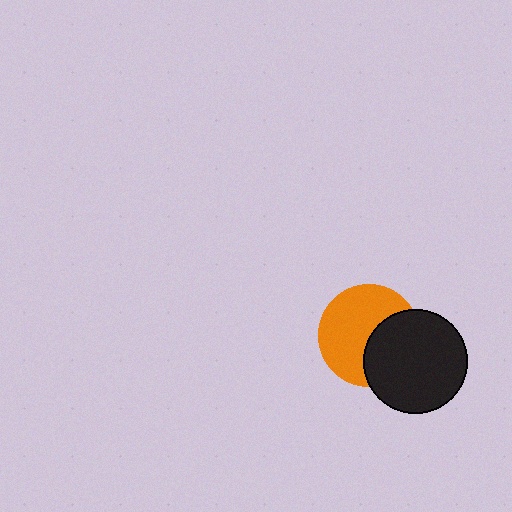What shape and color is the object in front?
The object in front is a black circle.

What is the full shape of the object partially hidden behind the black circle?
The partially hidden object is an orange circle.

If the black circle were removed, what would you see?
You would see the complete orange circle.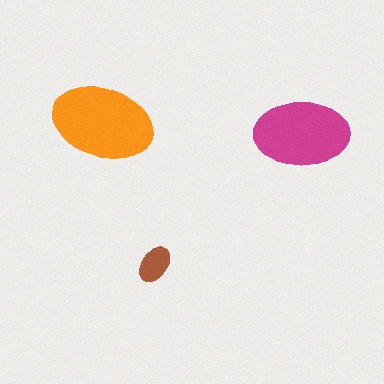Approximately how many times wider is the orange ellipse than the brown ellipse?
About 2.5 times wider.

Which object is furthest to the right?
The magenta ellipse is rightmost.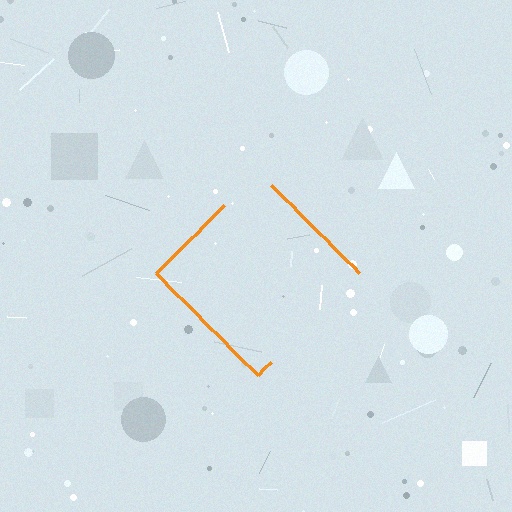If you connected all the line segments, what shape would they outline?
They would outline a diamond.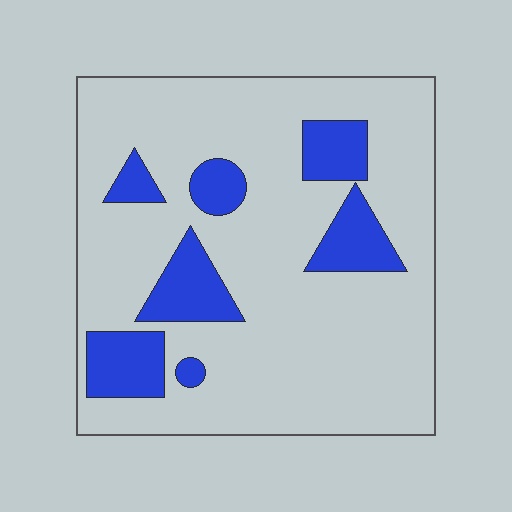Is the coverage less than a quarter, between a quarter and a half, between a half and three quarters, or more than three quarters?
Less than a quarter.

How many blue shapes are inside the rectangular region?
7.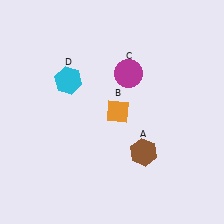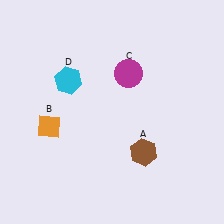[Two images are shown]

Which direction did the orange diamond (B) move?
The orange diamond (B) moved left.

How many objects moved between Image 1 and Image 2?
1 object moved between the two images.